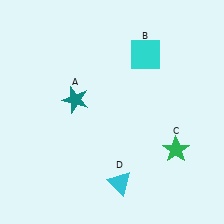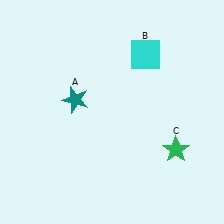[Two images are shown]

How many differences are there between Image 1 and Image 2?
There is 1 difference between the two images.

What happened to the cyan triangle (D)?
The cyan triangle (D) was removed in Image 2. It was in the bottom-right area of Image 1.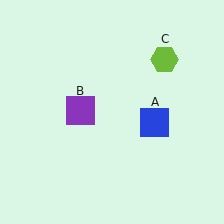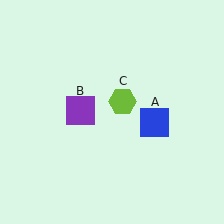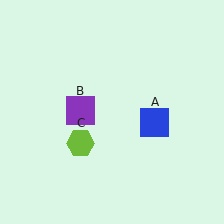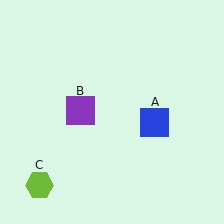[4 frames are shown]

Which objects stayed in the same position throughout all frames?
Blue square (object A) and purple square (object B) remained stationary.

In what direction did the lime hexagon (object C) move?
The lime hexagon (object C) moved down and to the left.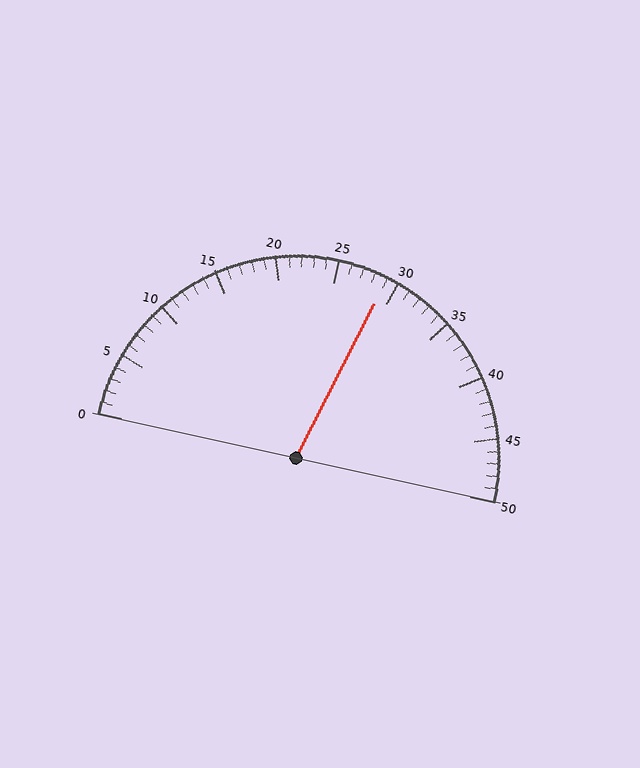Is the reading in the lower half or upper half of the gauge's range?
The reading is in the upper half of the range (0 to 50).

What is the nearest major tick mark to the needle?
The nearest major tick mark is 30.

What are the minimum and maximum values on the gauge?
The gauge ranges from 0 to 50.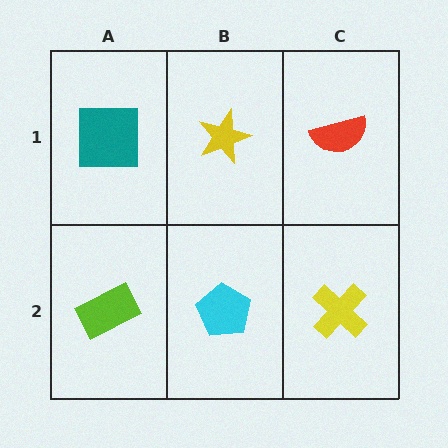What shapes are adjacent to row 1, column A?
A lime rectangle (row 2, column A), a yellow star (row 1, column B).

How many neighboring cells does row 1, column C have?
2.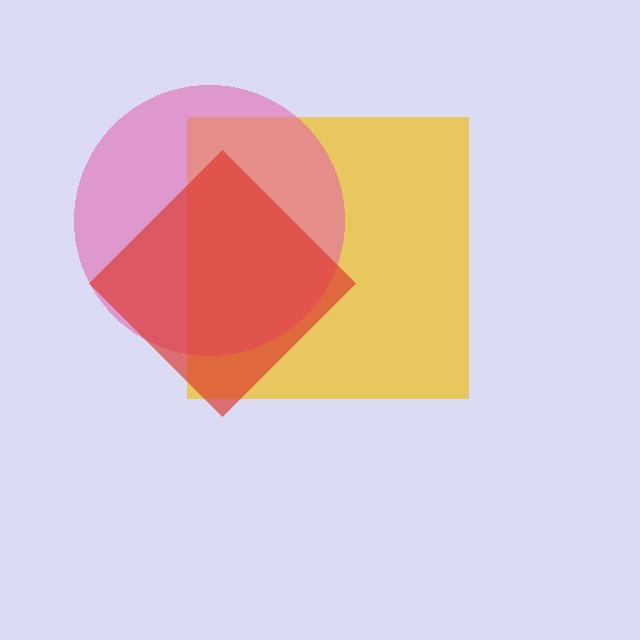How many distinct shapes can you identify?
There are 3 distinct shapes: a yellow square, a pink circle, a red diamond.